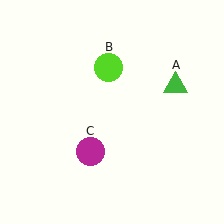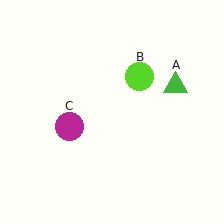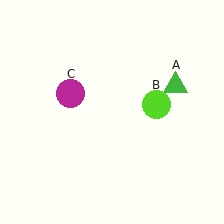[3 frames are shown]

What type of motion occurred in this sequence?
The lime circle (object B), magenta circle (object C) rotated clockwise around the center of the scene.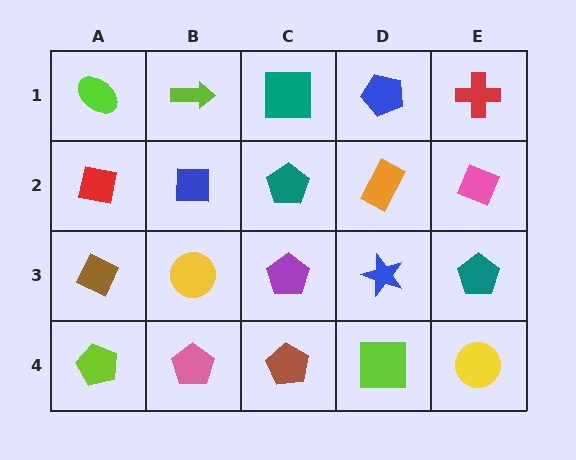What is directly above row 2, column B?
A lime arrow.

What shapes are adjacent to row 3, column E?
A pink diamond (row 2, column E), a yellow circle (row 4, column E), a blue star (row 3, column D).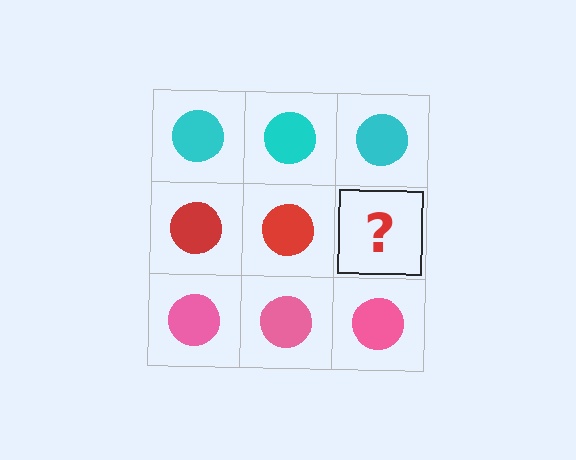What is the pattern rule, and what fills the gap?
The rule is that each row has a consistent color. The gap should be filled with a red circle.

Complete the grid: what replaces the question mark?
The question mark should be replaced with a red circle.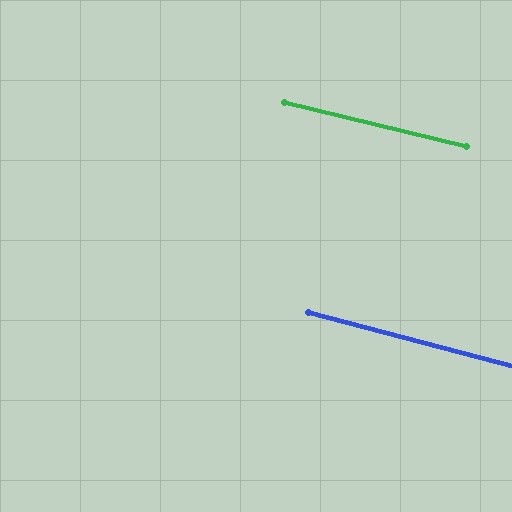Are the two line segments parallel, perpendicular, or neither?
Parallel — their directions differ by only 1.4°.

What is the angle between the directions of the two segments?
Approximately 1 degree.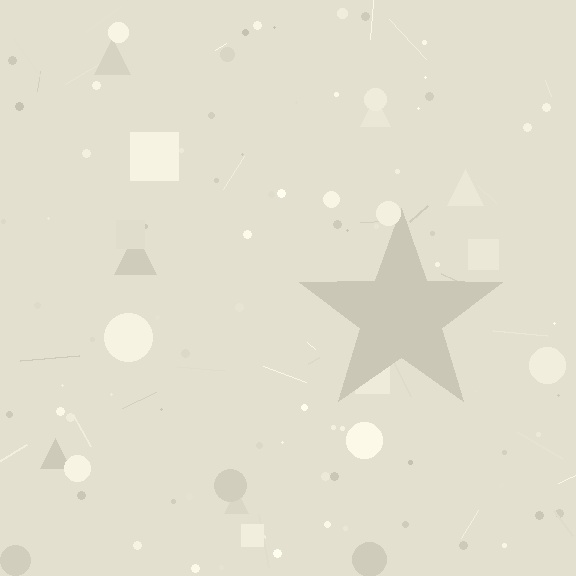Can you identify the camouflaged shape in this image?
The camouflaged shape is a star.